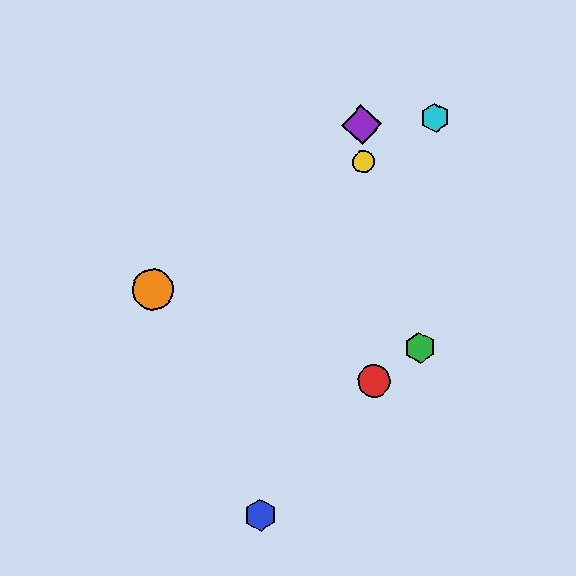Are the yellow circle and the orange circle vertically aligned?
No, the yellow circle is at x≈364 and the orange circle is at x≈153.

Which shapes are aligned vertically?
The red circle, the yellow circle, the purple diamond are aligned vertically.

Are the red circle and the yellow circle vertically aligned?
Yes, both are at x≈374.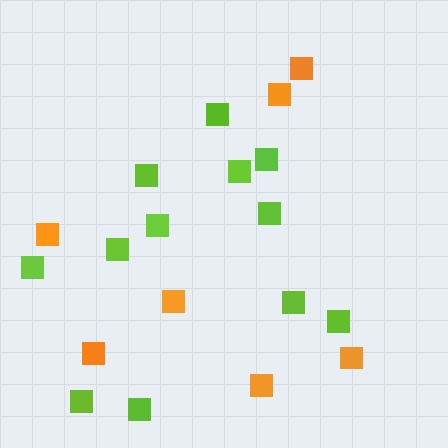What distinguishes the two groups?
There are 2 groups: one group of lime squares (12) and one group of orange squares (7).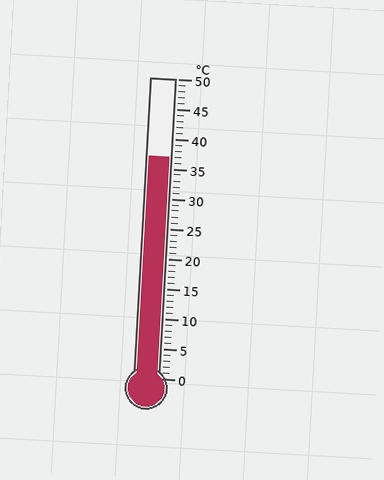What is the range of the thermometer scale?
The thermometer scale ranges from 0°C to 50°C.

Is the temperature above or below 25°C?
The temperature is above 25°C.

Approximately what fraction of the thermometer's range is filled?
The thermometer is filled to approximately 75% of its range.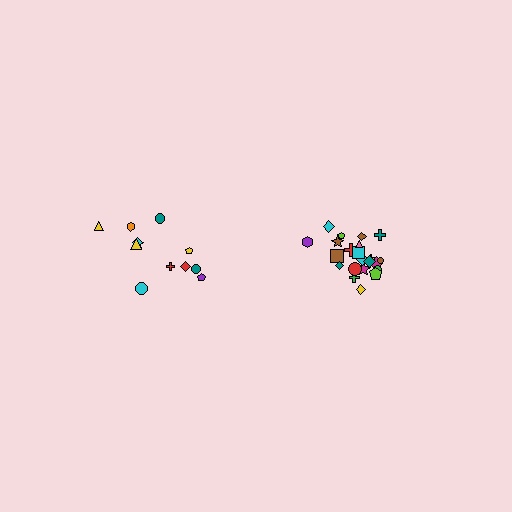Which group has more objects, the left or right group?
The right group.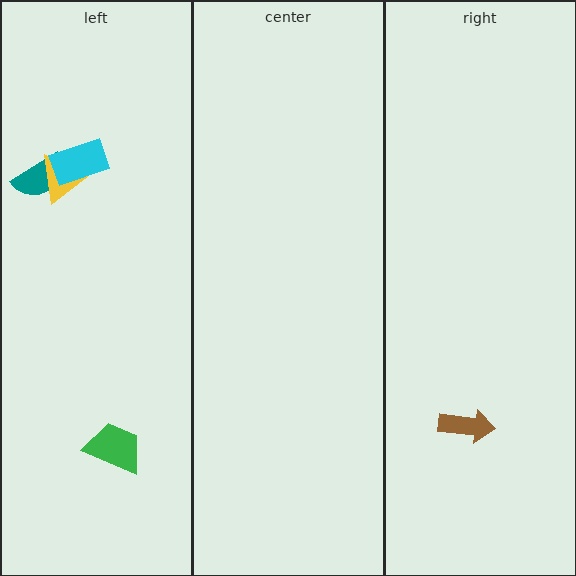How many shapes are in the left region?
4.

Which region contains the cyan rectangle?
The left region.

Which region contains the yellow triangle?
The left region.